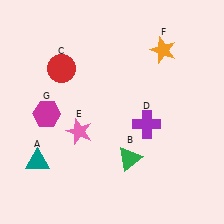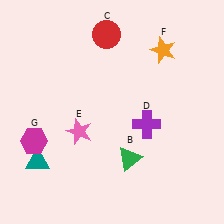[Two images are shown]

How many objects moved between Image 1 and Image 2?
2 objects moved between the two images.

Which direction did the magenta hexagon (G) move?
The magenta hexagon (G) moved down.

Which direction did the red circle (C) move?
The red circle (C) moved right.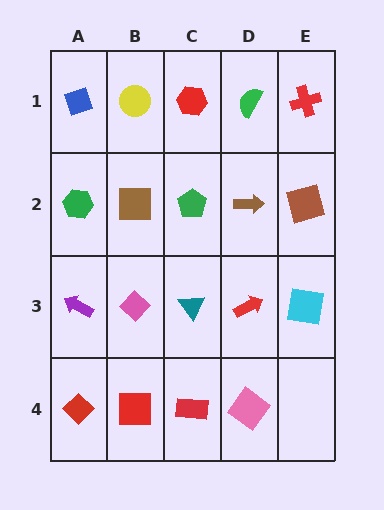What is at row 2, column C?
A green pentagon.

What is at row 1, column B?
A yellow circle.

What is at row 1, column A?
A blue diamond.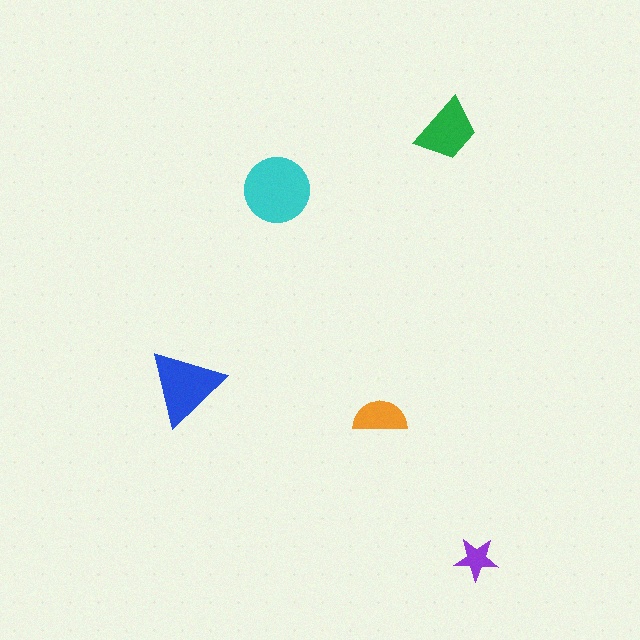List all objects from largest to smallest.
The cyan circle, the blue triangle, the green trapezoid, the orange semicircle, the purple star.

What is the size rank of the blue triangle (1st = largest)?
2nd.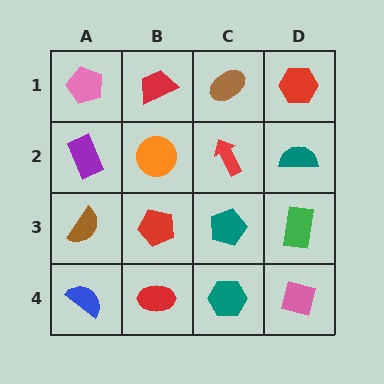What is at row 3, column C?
A teal pentagon.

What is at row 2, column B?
An orange circle.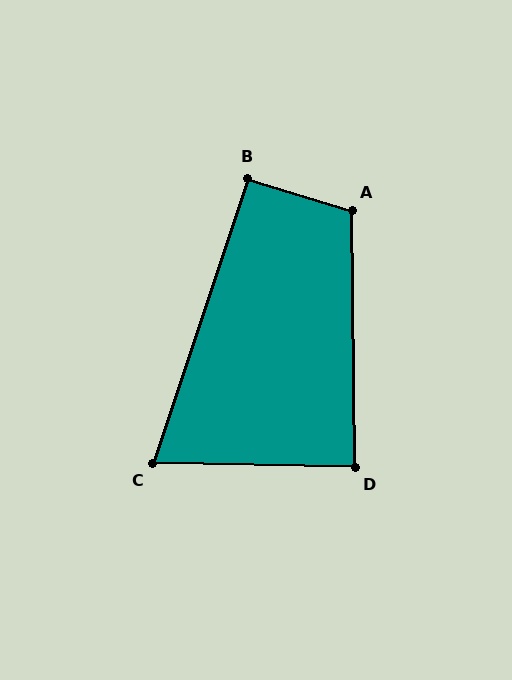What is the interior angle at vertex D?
Approximately 88 degrees (approximately right).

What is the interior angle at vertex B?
Approximately 92 degrees (approximately right).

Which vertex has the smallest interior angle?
C, at approximately 73 degrees.